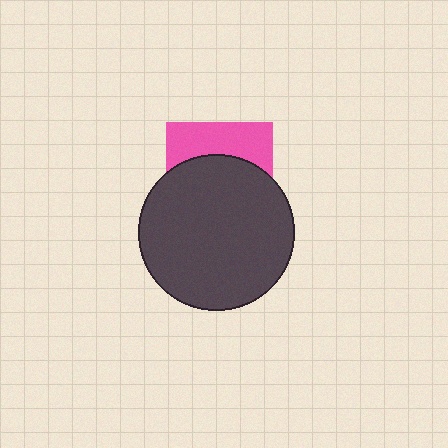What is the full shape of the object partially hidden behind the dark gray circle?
The partially hidden object is a pink square.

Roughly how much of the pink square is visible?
A small part of it is visible (roughly 36%).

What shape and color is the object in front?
The object in front is a dark gray circle.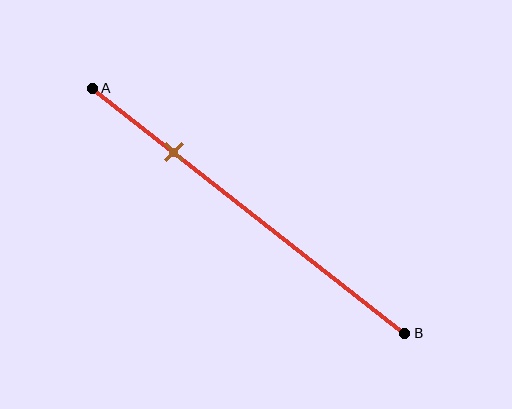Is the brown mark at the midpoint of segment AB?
No, the mark is at about 25% from A, not at the 50% midpoint.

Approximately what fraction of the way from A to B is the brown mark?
The brown mark is approximately 25% of the way from A to B.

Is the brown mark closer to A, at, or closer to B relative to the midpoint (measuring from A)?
The brown mark is closer to point A than the midpoint of segment AB.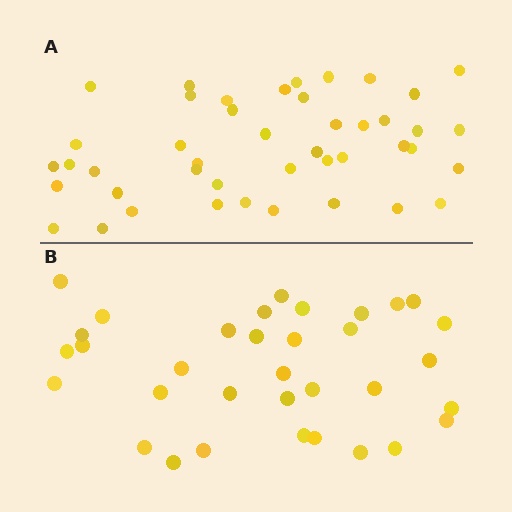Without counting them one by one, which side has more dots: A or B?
Region A (the top region) has more dots.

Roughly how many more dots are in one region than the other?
Region A has roughly 10 or so more dots than region B.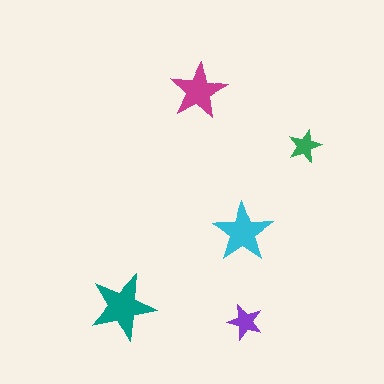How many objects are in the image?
There are 5 objects in the image.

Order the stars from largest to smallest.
the teal one, the cyan one, the magenta one, the purple one, the green one.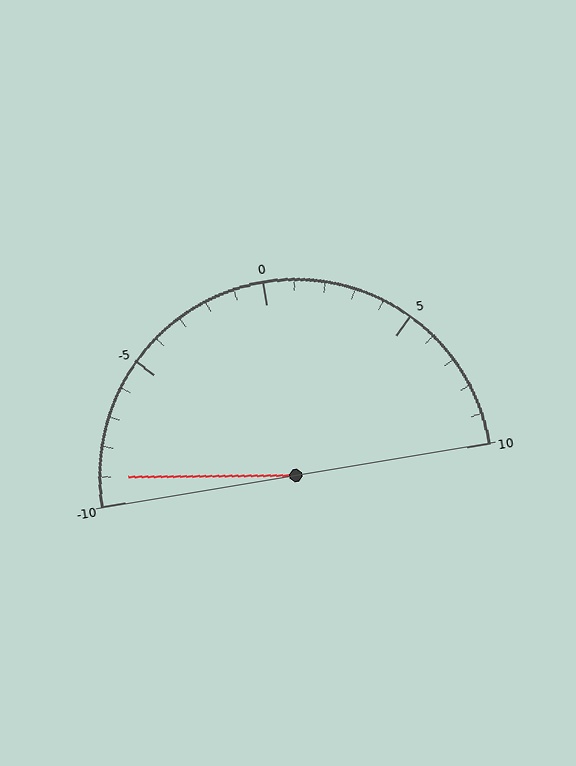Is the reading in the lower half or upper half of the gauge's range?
The reading is in the lower half of the range (-10 to 10).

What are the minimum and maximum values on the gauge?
The gauge ranges from -10 to 10.